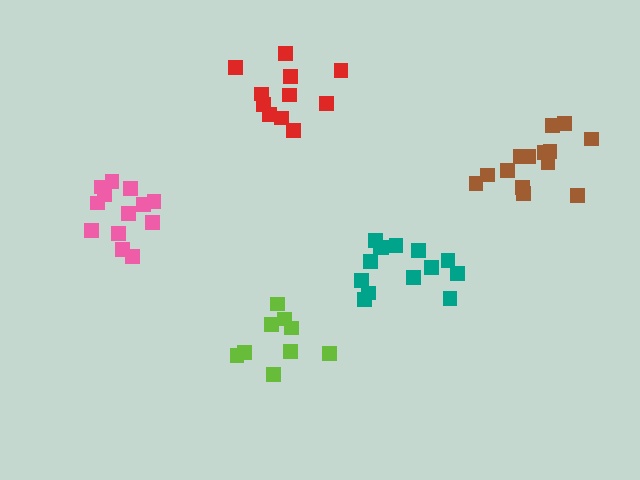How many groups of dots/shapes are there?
There are 5 groups.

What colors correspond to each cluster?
The clusters are colored: lime, brown, teal, red, pink.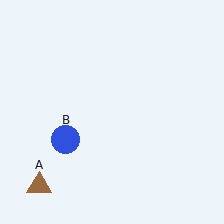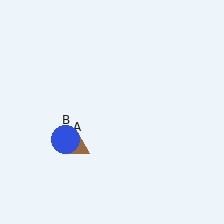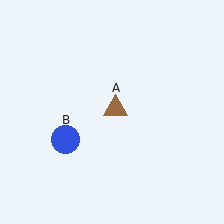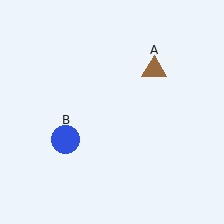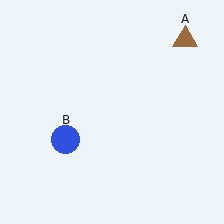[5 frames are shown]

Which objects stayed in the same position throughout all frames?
Blue circle (object B) remained stationary.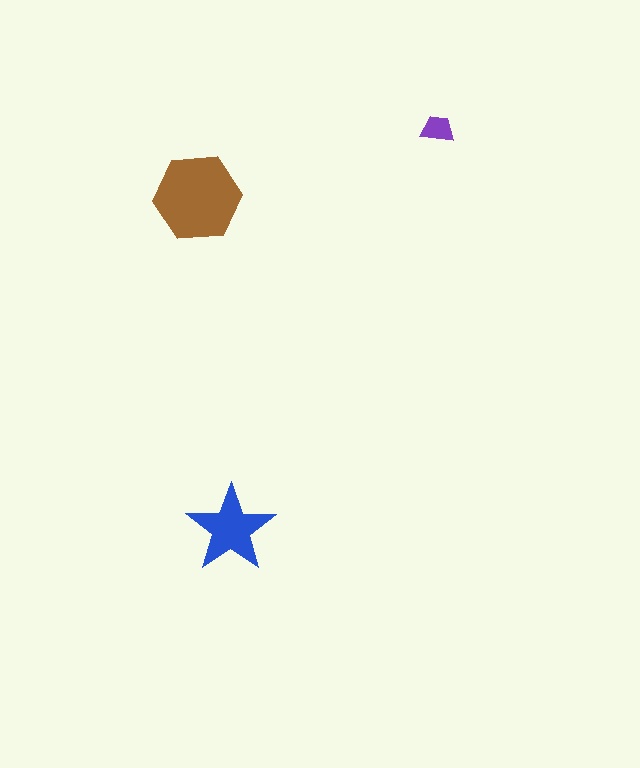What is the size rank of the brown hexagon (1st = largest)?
1st.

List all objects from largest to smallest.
The brown hexagon, the blue star, the purple trapezoid.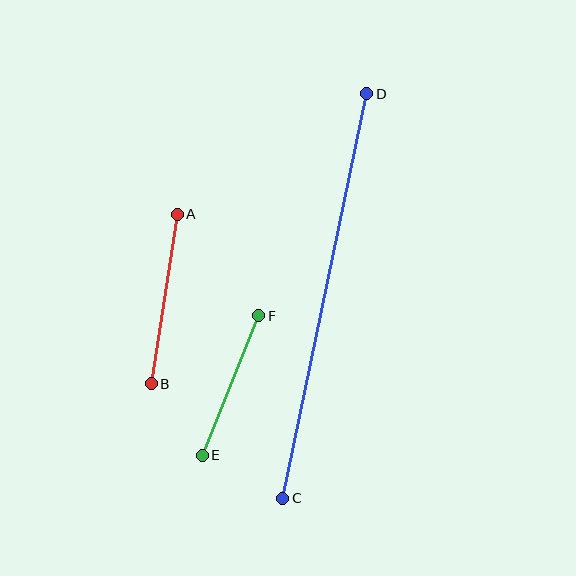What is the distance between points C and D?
The distance is approximately 413 pixels.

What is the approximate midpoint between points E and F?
The midpoint is at approximately (230, 385) pixels.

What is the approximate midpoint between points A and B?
The midpoint is at approximately (164, 299) pixels.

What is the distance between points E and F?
The distance is approximately 151 pixels.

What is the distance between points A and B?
The distance is approximately 172 pixels.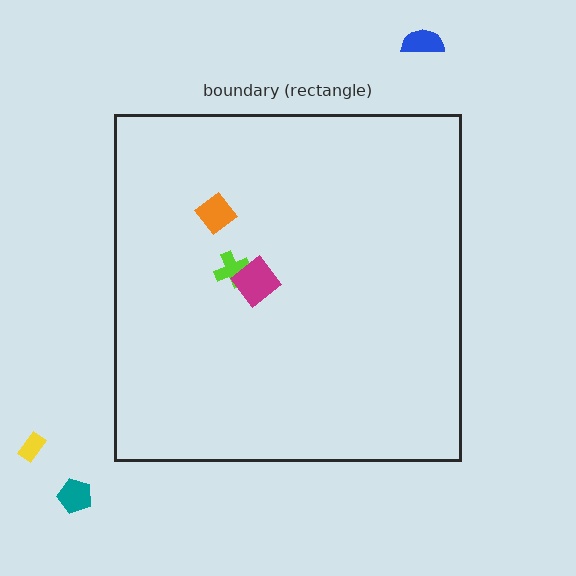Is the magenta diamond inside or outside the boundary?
Inside.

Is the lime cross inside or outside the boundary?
Inside.